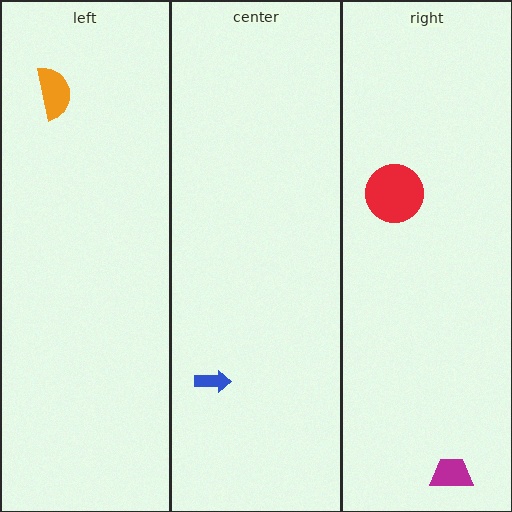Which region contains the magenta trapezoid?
The right region.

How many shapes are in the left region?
1.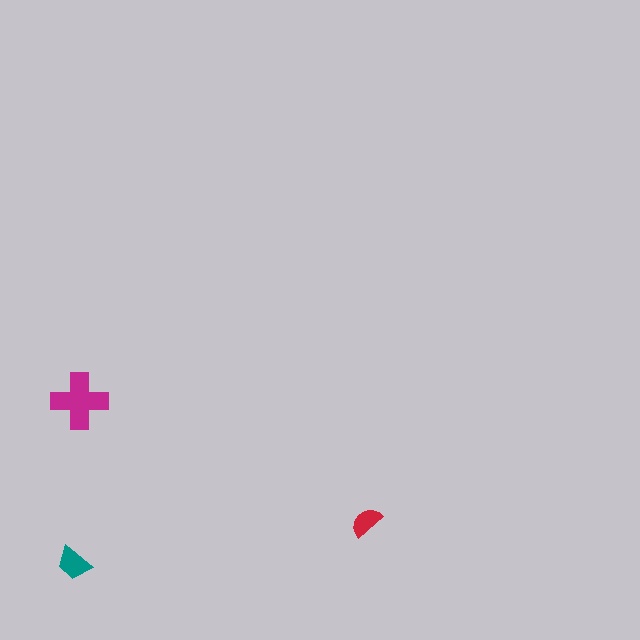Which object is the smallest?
The red semicircle.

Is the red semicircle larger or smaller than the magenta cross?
Smaller.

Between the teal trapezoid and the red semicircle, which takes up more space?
The teal trapezoid.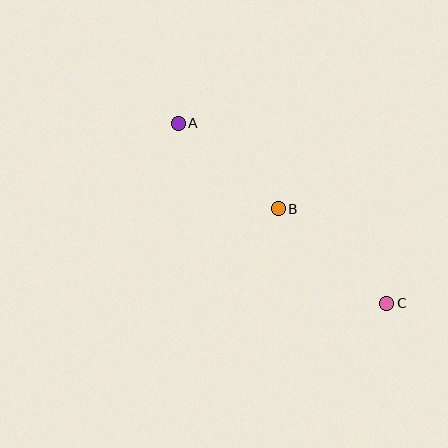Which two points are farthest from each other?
Points A and C are farthest from each other.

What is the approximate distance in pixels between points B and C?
The distance between B and C is approximately 144 pixels.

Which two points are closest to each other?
Points A and B are closest to each other.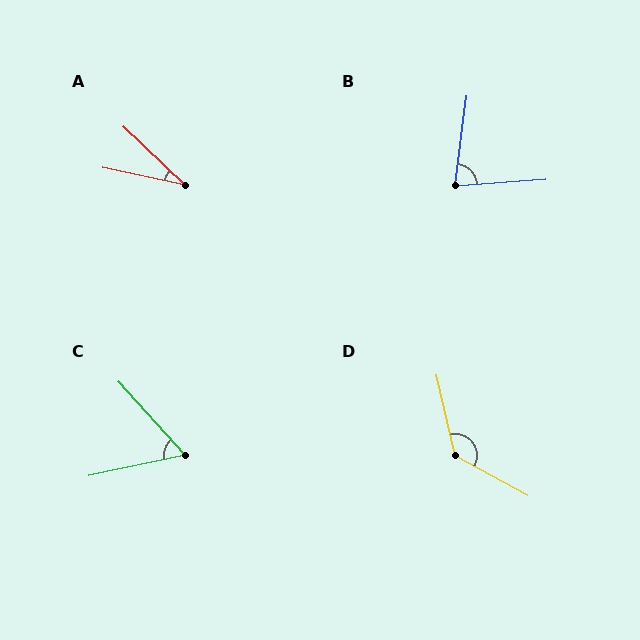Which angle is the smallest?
A, at approximately 31 degrees.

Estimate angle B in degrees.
Approximately 78 degrees.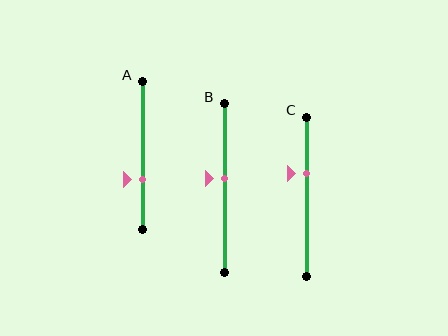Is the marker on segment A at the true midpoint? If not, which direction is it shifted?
No, the marker on segment A is shifted downward by about 16% of the segment length.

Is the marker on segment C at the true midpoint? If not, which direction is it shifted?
No, the marker on segment C is shifted upward by about 14% of the segment length.